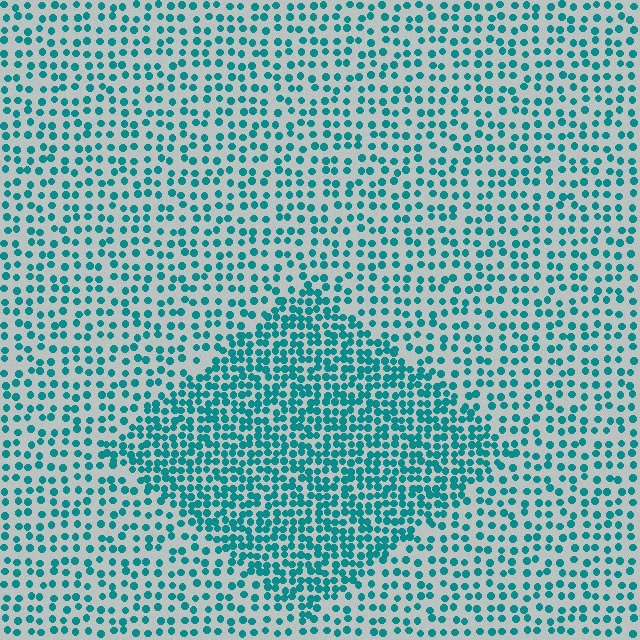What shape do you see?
I see a diamond.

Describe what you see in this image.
The image contains small teal elements arranged at two different densities. A diamond-shaped region is visible where the elements are more densely packed than the surrounding area.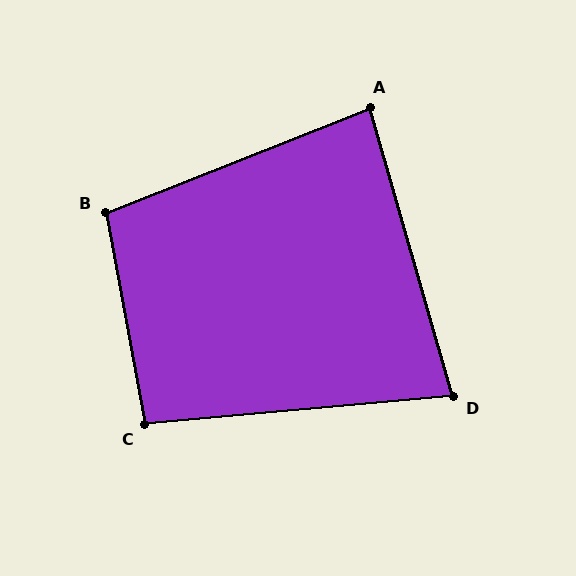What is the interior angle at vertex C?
Approximately 95 degrees (obtuse).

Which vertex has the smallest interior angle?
D, at approximately 79 degrees.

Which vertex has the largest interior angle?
B, at approximately 101 degrees.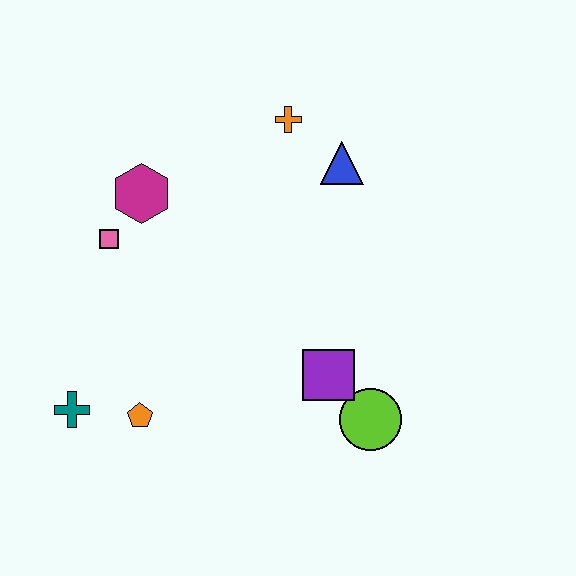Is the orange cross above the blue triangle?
Yes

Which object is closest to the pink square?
The magenta hexagon is closest to the pink square.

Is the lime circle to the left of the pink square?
No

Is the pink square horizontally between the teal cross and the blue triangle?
Yes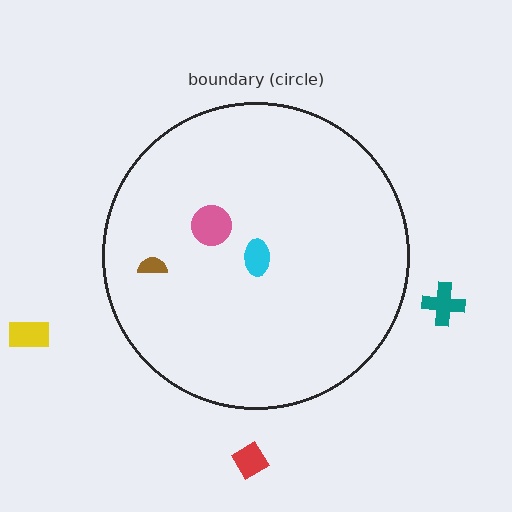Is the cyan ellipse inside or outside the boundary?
Inside.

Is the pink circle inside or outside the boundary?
Inside.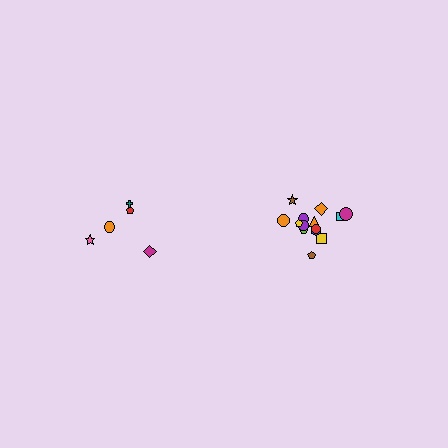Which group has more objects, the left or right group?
The right group.